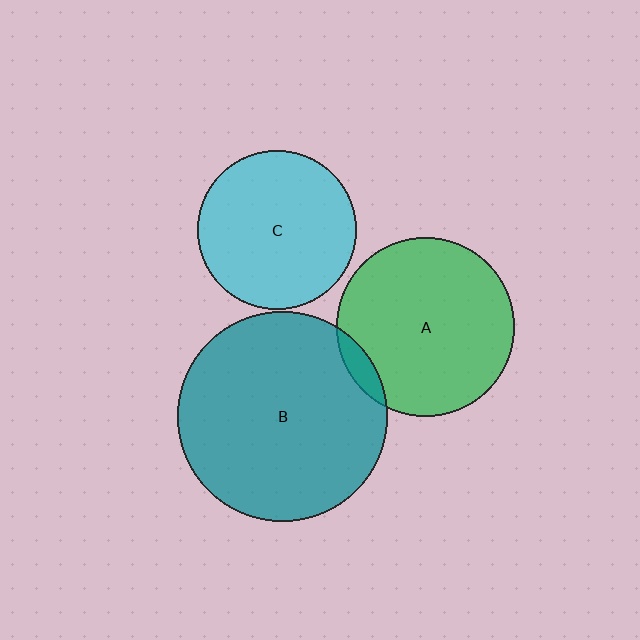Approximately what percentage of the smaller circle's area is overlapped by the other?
Approximately 5%.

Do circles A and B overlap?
Yes.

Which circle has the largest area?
Circle B (teal).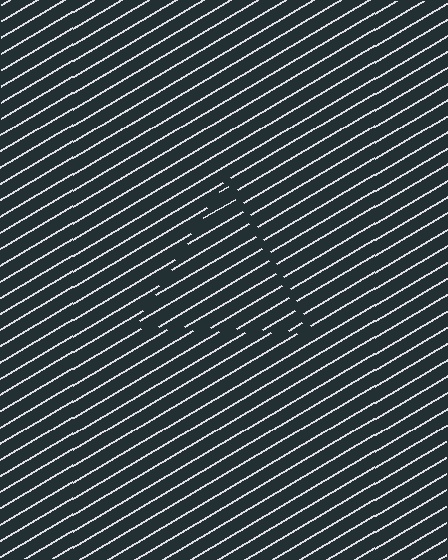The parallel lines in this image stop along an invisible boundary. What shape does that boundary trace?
An illusory triangle. The interior of the shape contains the same grating, shifted by half a period — the contour is defined by the phase discontinuity where line-ends from the inner and outer gratings abut.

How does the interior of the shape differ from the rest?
The interior of the shape contains the same grating, shifted by half a period — the contour is defined by the phase discontinuity where line-ends from the inner and outer gratings abut.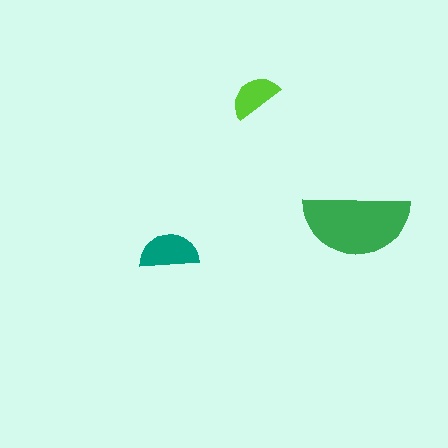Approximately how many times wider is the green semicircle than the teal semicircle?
About 2 times wider.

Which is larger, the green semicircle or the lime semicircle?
The green one.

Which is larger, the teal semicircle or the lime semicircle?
The teal one.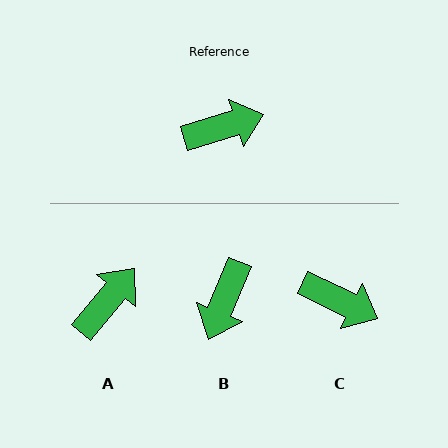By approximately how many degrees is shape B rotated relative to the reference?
Approximately 130 degrees clockwise.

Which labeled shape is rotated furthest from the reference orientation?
B, about 130 degrees away.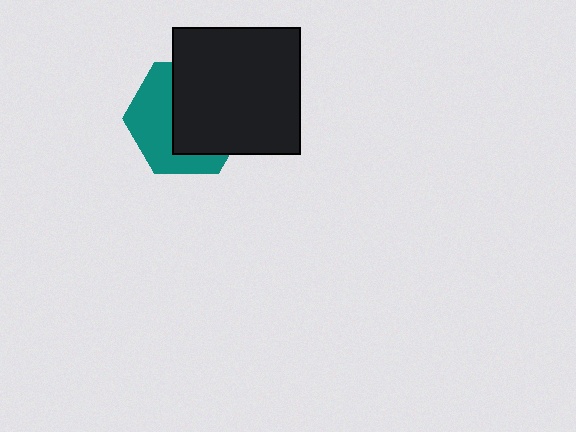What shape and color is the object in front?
The object in front is a black square.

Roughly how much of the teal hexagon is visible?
A small part of it is visible (roughly 43%).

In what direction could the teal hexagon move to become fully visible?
The teal hexagon could move toward the lower-left. That would shift it out from behind the black square entirely.